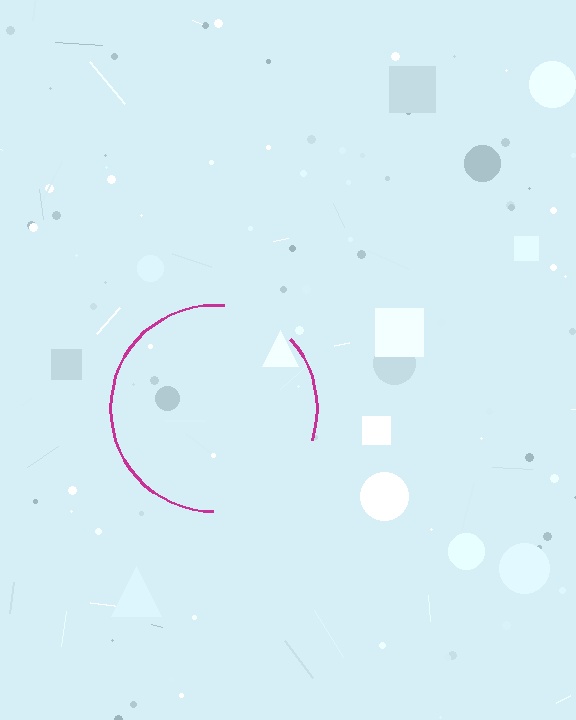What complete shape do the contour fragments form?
The contour fragments form a circle.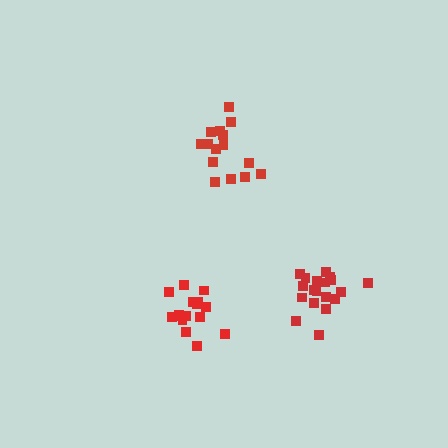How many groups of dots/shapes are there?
There are 3 groups.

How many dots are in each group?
Group 1: 16 dots, Group 2: 20 dots, Group 3: 15 dots (51 total).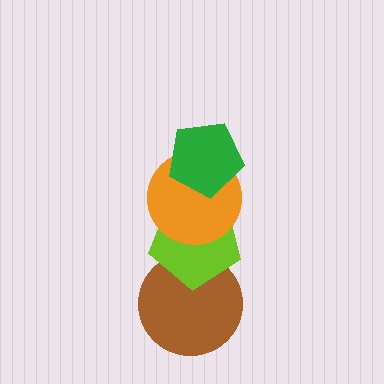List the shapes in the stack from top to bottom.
From top to bottom: the green pentagon, the orange circle, the lime pentagon, the brown circle.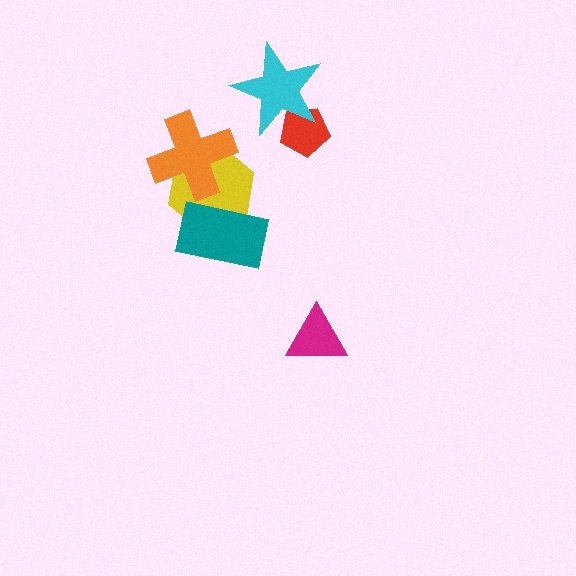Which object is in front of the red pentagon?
The cyan star is in front of the red pentagon.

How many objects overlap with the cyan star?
1 object overlaps with the cyan star.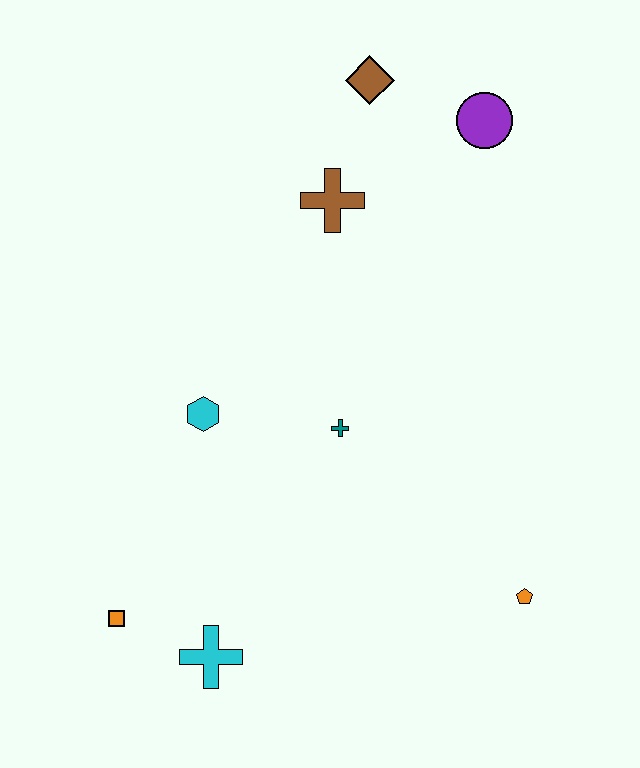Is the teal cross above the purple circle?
No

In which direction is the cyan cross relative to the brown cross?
The cyan cross is below the brown cross.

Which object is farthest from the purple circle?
The orange square is farthest from the purple circle.